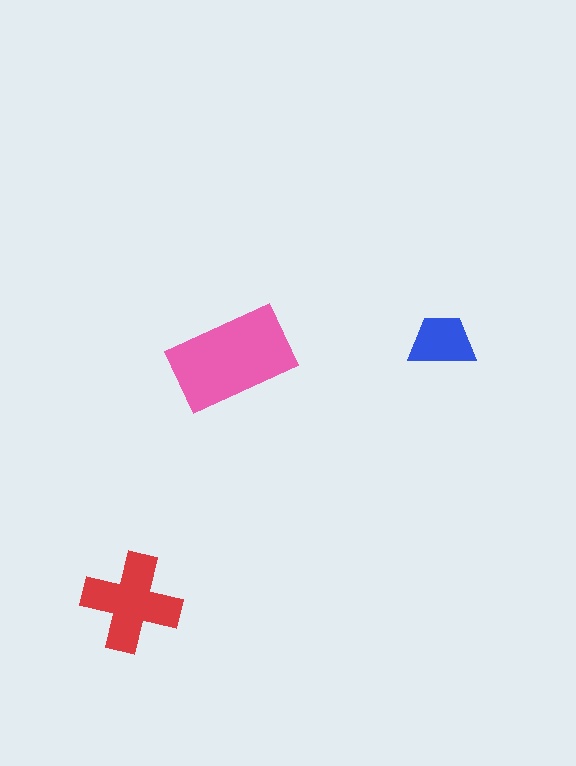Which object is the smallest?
The blue trapezoid.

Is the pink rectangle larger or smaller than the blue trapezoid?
Larger.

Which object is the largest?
The pink rectangle.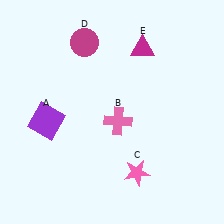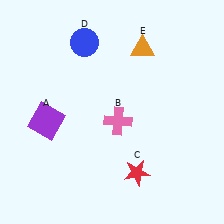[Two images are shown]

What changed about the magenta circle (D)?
In Image 1, D is magenta. In Image 2, it changed to blue.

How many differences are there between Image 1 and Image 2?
There are 3 differences between the two images.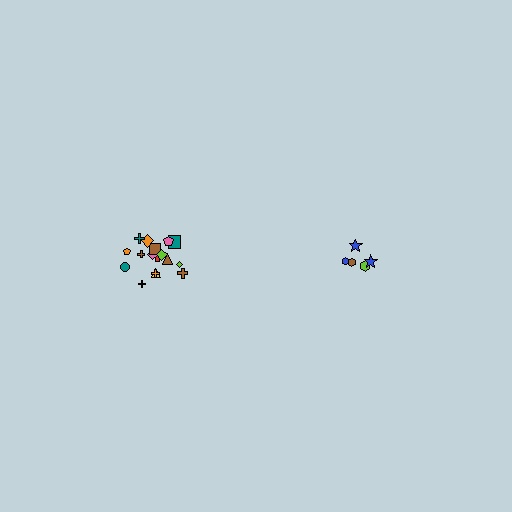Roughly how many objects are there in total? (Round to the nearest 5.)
Roughly 25 objects in total.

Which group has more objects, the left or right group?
The left group.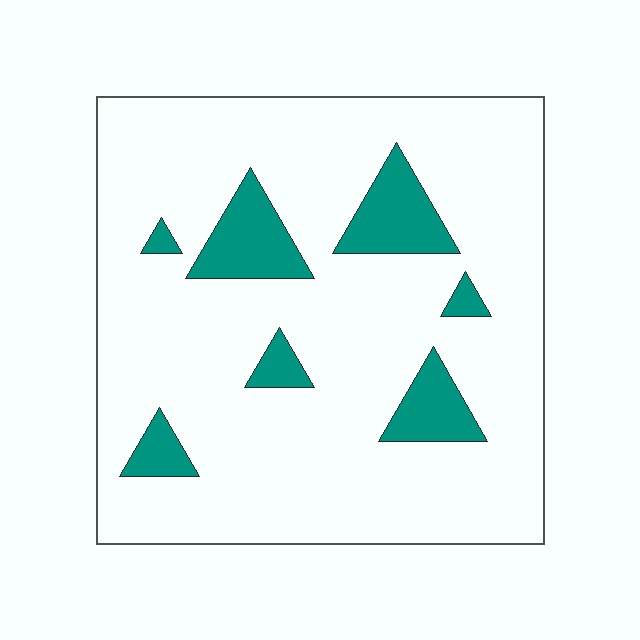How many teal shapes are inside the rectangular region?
7.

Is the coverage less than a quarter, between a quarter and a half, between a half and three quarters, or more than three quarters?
Less than a quarter.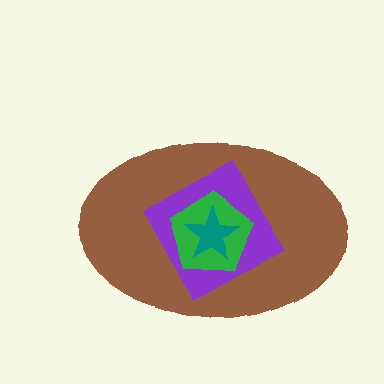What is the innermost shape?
The teal star.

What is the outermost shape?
The brown ellipse.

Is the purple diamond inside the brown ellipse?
Yes.